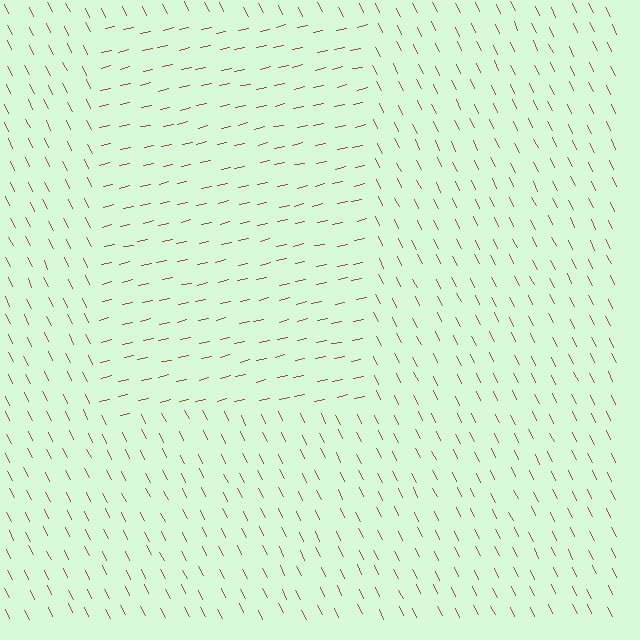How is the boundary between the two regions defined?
The boundary is defined purely by a change in line orientation (approximately 77 degrees difference). All lines are the same color and thickness.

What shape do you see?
I see a rectangle.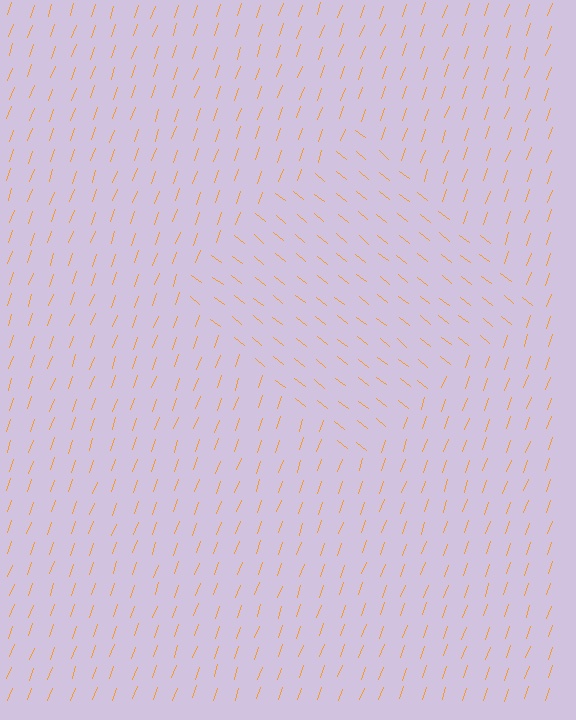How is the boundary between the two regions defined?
The boundary is defined purely by a change in line orientation (approximately 71 degrees difference). All lines are the same color and thickness.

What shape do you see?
I see a diamond.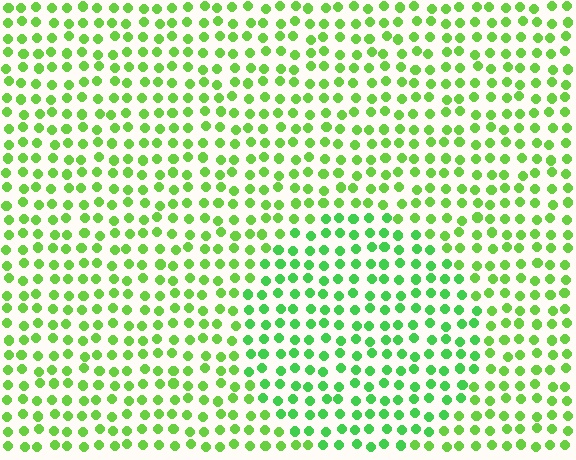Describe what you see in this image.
The image is filled with small lime elements in a uniform arrangement. A circle-shaped region is visible where the elements are tinted to a slightly different hue, forming a subtle color boundary.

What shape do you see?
I see a circle.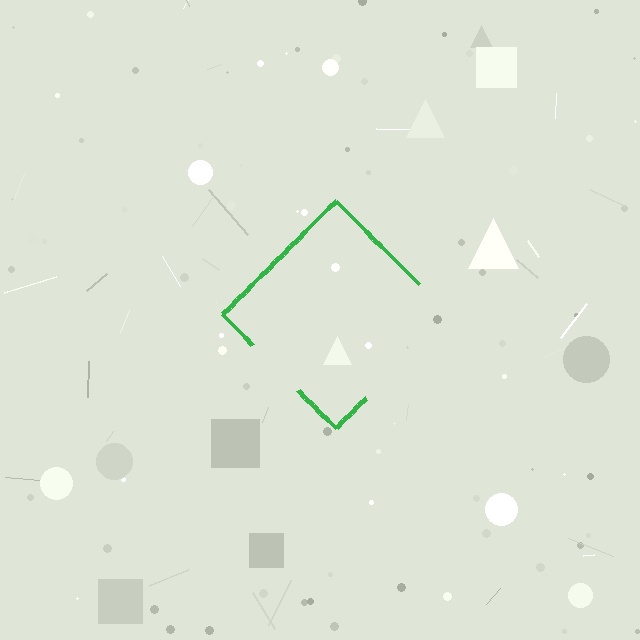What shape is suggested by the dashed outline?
The dashed outline suggests a diamond.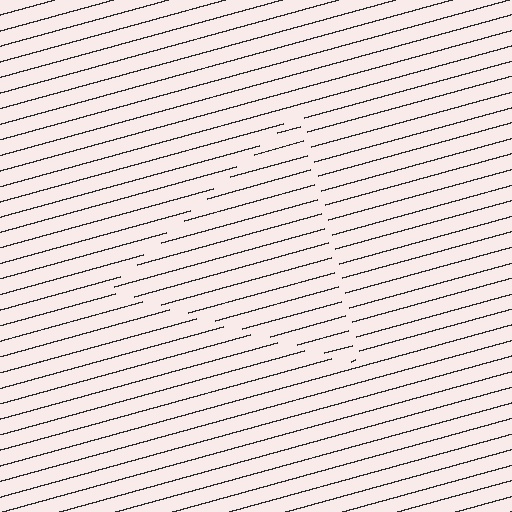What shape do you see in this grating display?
An illusory triangle. The interior of the shape contains the same grating, shifted by half a period — the contour is defined by the phase discontinuity where line-ends from the inner and outer gratings abut.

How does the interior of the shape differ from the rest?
The interior of the shape contains the same grating, shifted by half a period — the contour is defined by the phase discontinuity where line-ends from the inner and outer gratings abut.